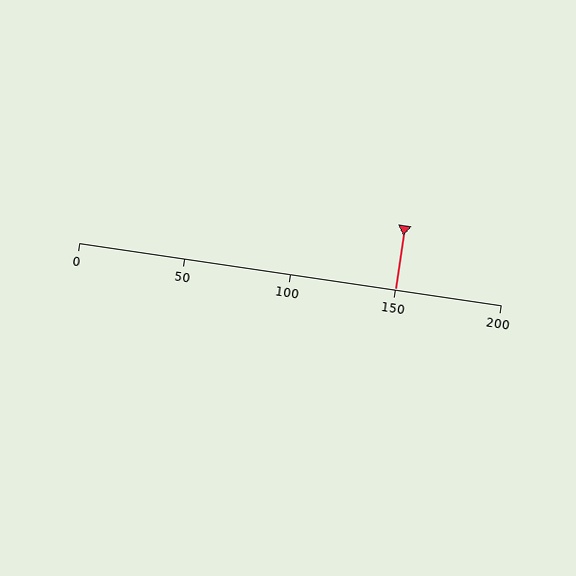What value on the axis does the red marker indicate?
The marker indicates approximately 150.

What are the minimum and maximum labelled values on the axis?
The axis runs from 0 to 200.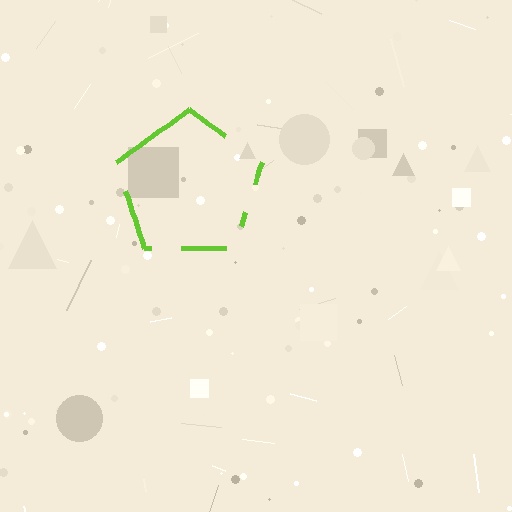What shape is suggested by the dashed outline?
The dashed outline suggests a pentagon.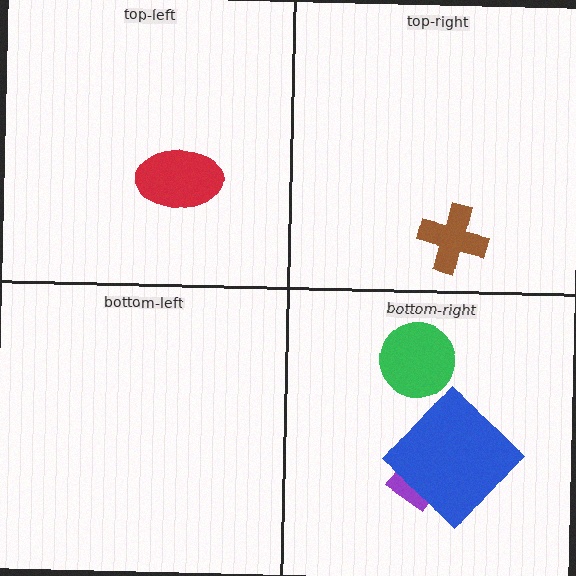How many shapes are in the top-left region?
1.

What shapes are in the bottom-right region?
The green circle, the purple rectangle, the blue diamond.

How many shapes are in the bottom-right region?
3.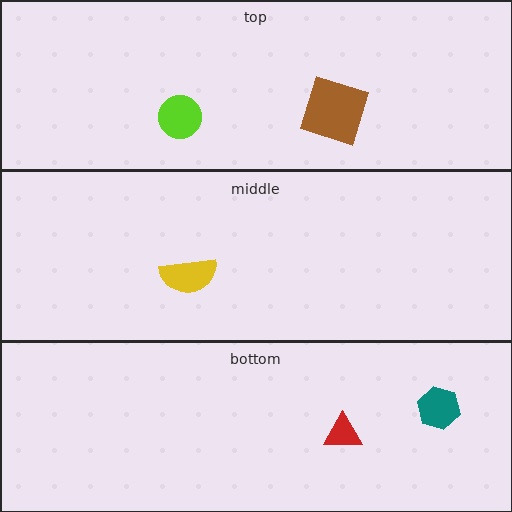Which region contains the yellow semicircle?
The middle region.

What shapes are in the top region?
The brown square, the lime circle.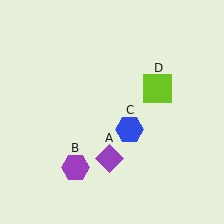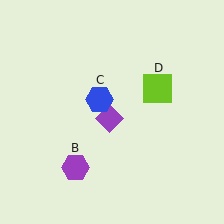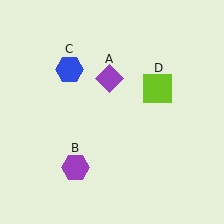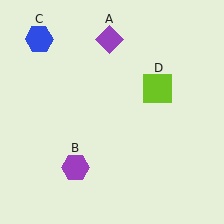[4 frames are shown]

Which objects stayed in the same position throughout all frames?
Purple hexagon (object B) and lime square (object D) remained stationary.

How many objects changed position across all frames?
2 objects changed position: purple diamond (object A), blue hexagon (object C).